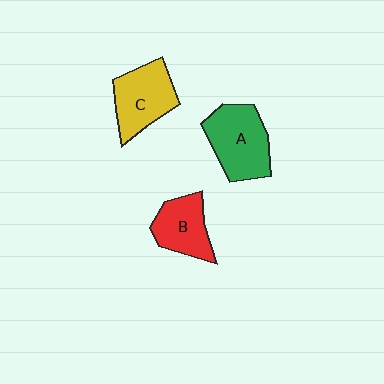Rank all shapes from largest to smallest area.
From largest to smallest: A (green), C (yellow), B (red).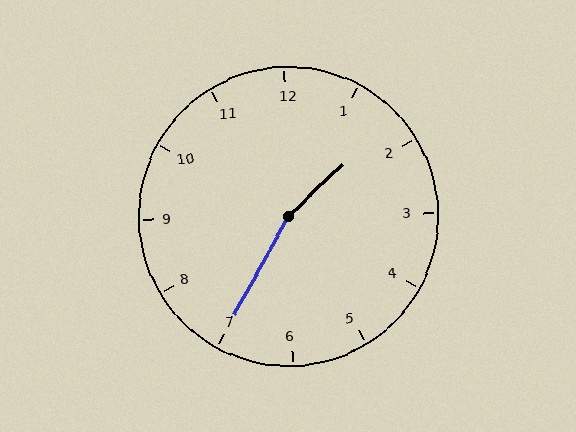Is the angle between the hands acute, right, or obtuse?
It is obtuse.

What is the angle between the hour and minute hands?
Approximately 162 degrees.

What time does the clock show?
1:35.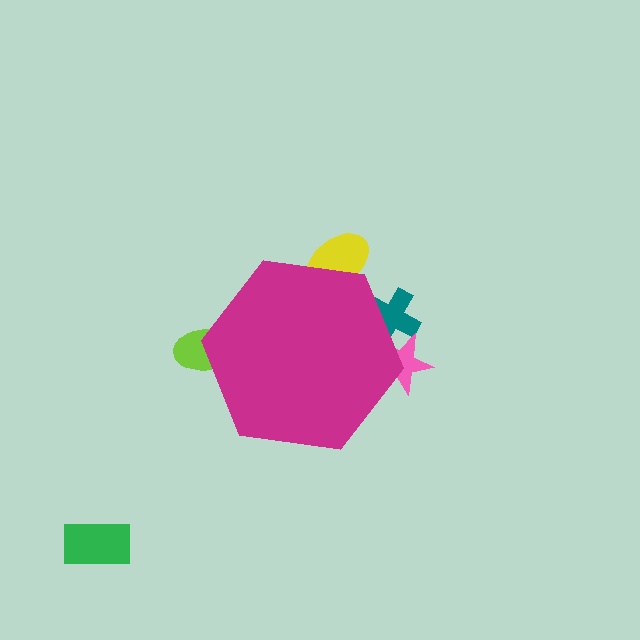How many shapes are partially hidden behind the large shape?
4 shapes are partially hidden.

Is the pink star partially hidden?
Yes, the pink star is partially hidden behind the magenta hexagon.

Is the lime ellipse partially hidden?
Yes, the lime ellipse is partially hidden behind the magenta hexagon.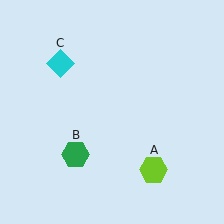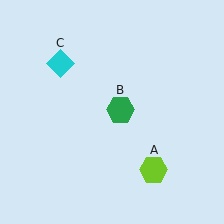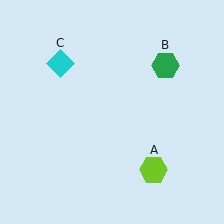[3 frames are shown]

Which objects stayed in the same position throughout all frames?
Lime hexagon (object A) and cyan diamond (object C) remained stationary.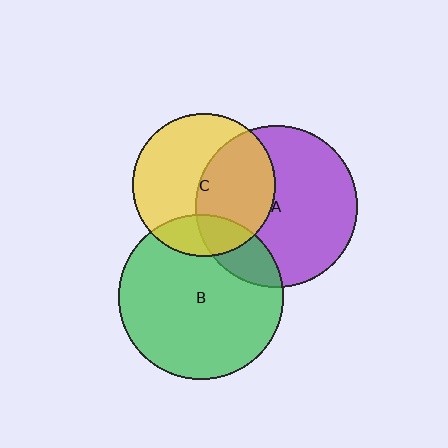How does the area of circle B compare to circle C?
Approximately 1.3 times.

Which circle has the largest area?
Circle B (green).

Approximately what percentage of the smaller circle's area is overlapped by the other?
Approximately 15%.